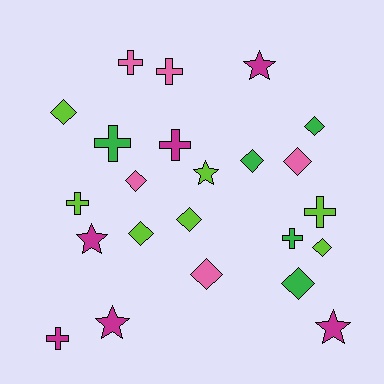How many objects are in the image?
There are 23 objects.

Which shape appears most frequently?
Diamond, with 10 objects.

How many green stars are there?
There are no green stars.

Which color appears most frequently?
Lime, with 7 objects.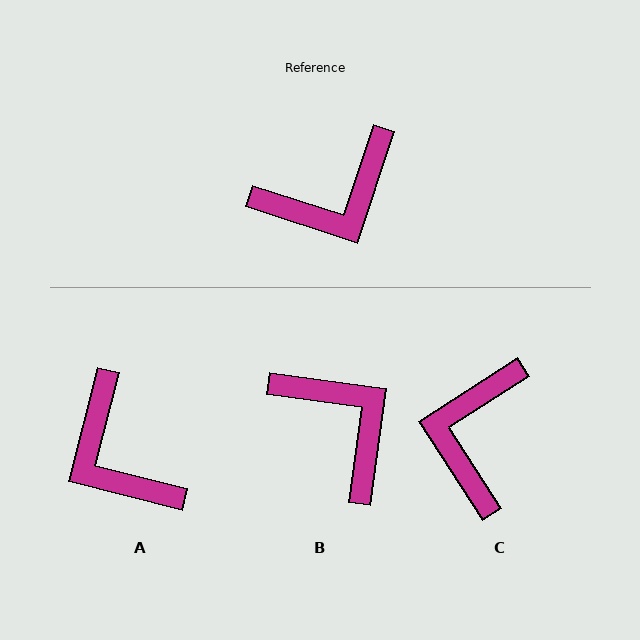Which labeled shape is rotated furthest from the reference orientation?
C, about 129 degrees away.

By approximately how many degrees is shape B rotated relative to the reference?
Approximately 100 degrees counter-clockwise.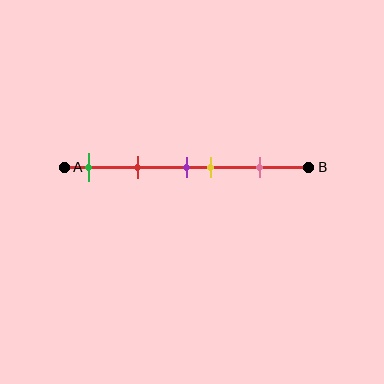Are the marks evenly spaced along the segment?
No, the marks are not evenly spaced.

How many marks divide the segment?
There are 5 marks dividing the segment.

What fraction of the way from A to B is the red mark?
The red mark is approximately 30% (0.3) of the way from A to B.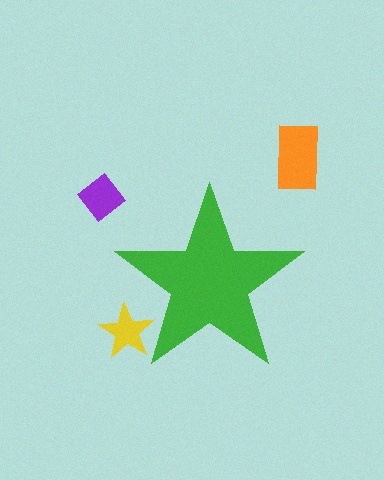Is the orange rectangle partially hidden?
No, the orange rectangle is fully visible.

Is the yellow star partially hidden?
Yes, the yellow star is partially hidden behind the green star.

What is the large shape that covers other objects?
A green star.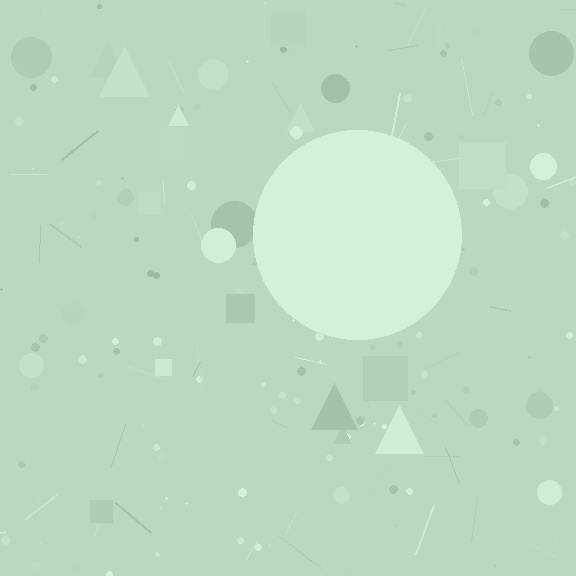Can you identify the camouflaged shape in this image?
The camouflaged shape is a circle.